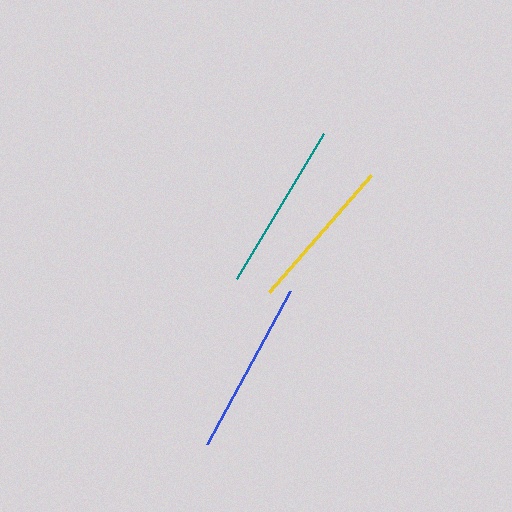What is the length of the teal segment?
The teal segment is approximately 170 pixels long.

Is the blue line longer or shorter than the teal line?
The blue line is longer than the teal line.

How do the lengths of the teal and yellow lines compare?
The teal and yellow lines are approximately the same length.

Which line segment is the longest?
The blue line is the longest at approximately 174 pixels.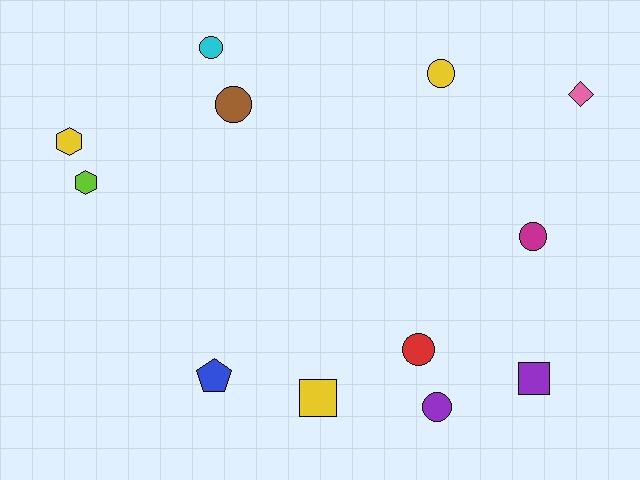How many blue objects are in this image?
There is 1 blue object.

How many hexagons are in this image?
There are 2 hexagons.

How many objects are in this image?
There are 12 objects.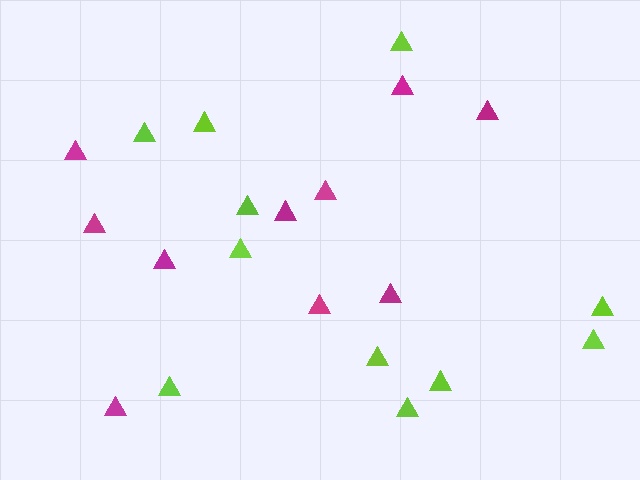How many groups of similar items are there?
There are 2 groups: one group of magenta triangles (10) and one group of lime triangles (11).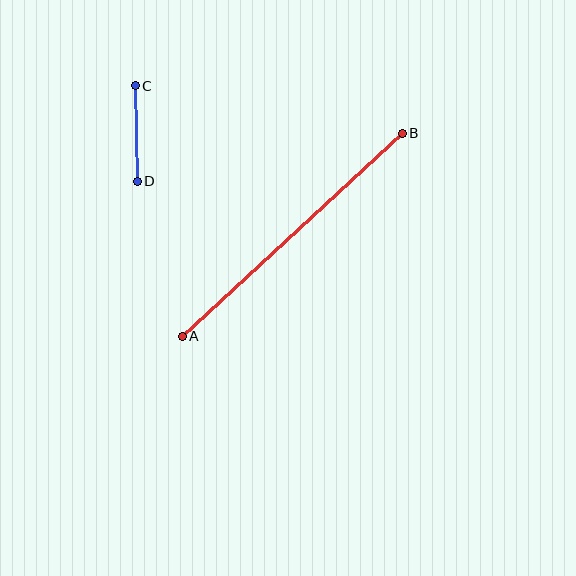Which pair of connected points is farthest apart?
Points A and B are farthest apart.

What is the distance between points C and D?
The distance is approximately 96 pixels.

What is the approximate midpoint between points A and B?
The midpoint is at approximately (292, 235) pixels.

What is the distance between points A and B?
The distance is approximately 300 pixels.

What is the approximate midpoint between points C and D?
The midpoint is at approximately (136, 133) pixels.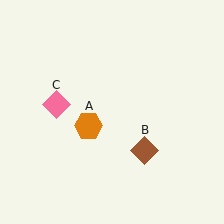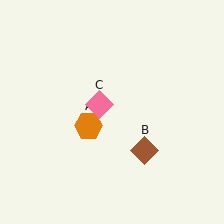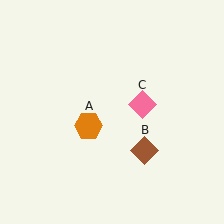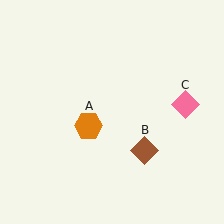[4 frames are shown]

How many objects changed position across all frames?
1 object changed position: pink diamond (object C).